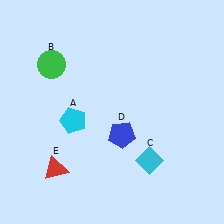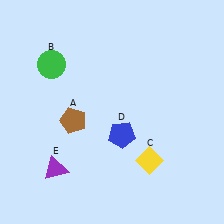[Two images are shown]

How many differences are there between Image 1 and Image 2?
There are 3 differences between the two images.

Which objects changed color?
A changed from cyan to brown. C changed from cyan to yellow. E changed from red to purple.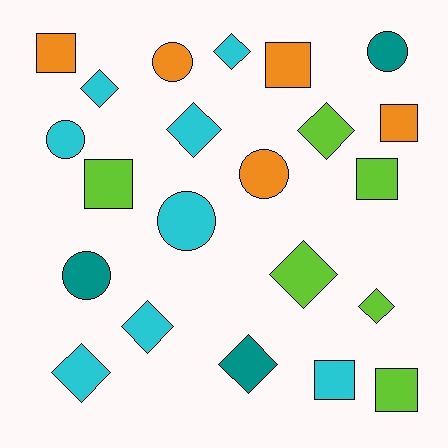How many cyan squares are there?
There is 1 cyan square.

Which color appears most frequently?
Cyan, with 8 objects.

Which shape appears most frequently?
Diamond, with 9 objects.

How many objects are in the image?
There are 22 objects.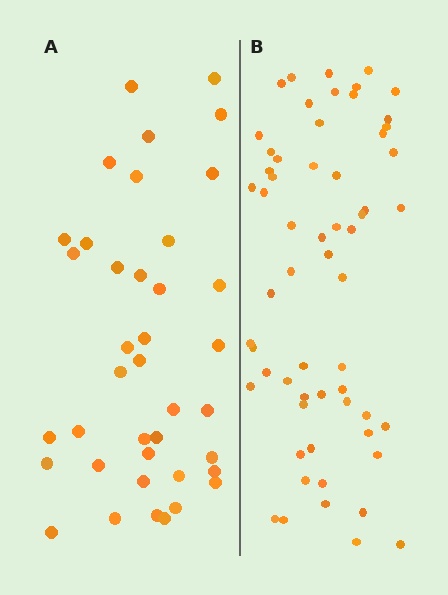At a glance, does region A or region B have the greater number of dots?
Region B (the right region) has more dots.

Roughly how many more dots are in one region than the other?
Region B has approximately 20 more dots than region A.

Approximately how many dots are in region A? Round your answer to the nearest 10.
About 40 dots. (The exact count is 39, which rounds to 40.)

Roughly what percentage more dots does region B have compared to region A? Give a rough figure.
About 55% more.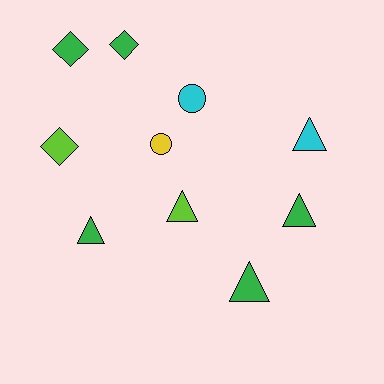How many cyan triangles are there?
There is 1 cyan triangle.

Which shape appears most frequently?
Triangle, with 5 objects.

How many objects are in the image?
There are 10 objects.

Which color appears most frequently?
Green, with 5 objects.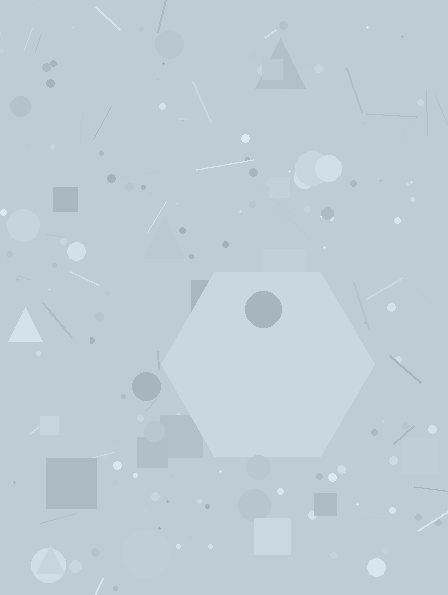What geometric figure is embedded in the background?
A hexagon is embedded in the background.